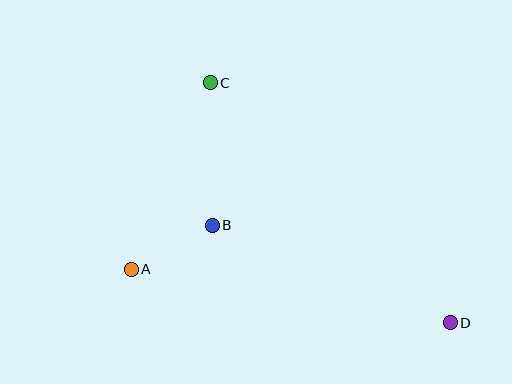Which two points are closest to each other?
Points A and B are closest to each other.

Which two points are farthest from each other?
Points C and D are farthest from each other.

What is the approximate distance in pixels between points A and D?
The distance between A and D is approximately 323 pixels.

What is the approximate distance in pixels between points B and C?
The distance between B and C is approximately 143 pixels.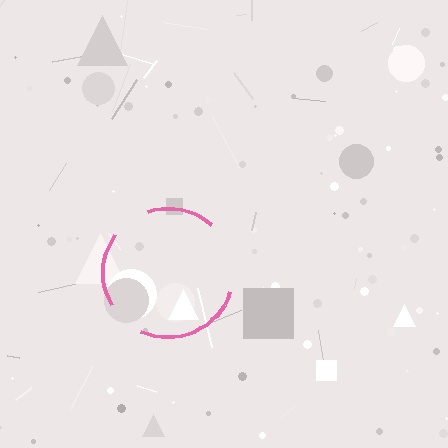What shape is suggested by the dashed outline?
The dashed outline suggests a circle.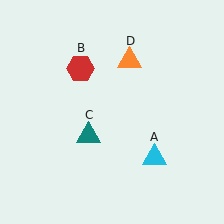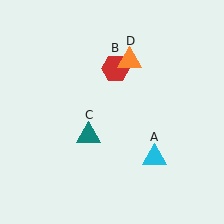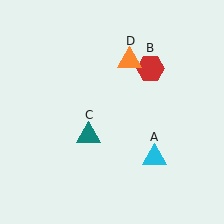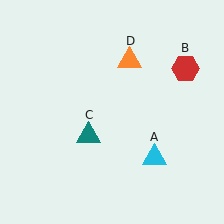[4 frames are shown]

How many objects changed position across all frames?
1 object changed position: red hexagon (object B).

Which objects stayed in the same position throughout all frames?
Cyan triangle (object A) and teal triangle (object C) and orange triangle (object D) remained stationary.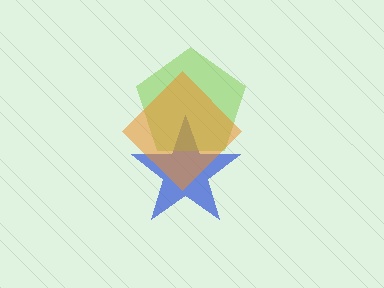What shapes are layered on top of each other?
The layered shapes are: a blue star, a lime pentagon, an orange diamond.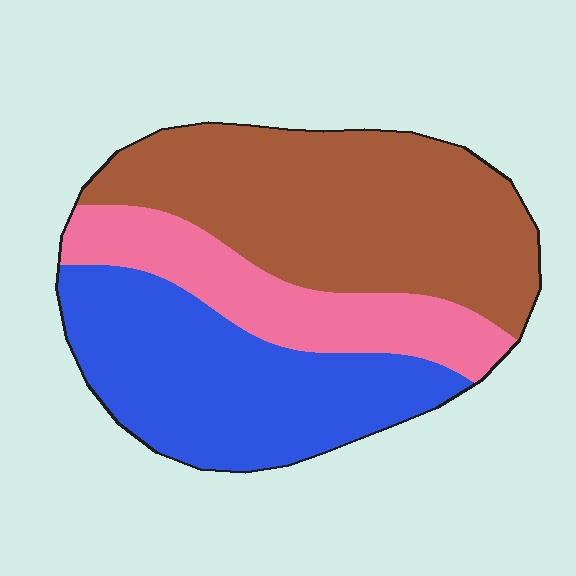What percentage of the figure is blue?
Blue takes up about one third (1/3) of the figure.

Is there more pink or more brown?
Brown.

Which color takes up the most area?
Brown, at roughly 45%.